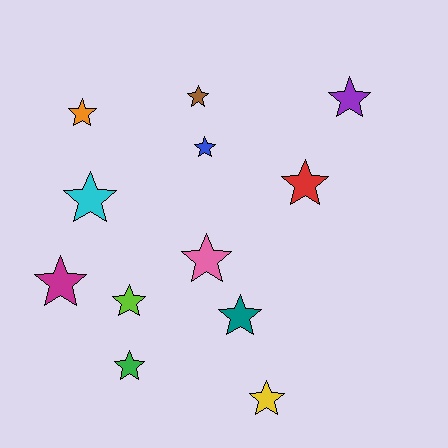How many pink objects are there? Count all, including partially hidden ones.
There is 1 pink object.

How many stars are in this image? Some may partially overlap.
There are 12 stars.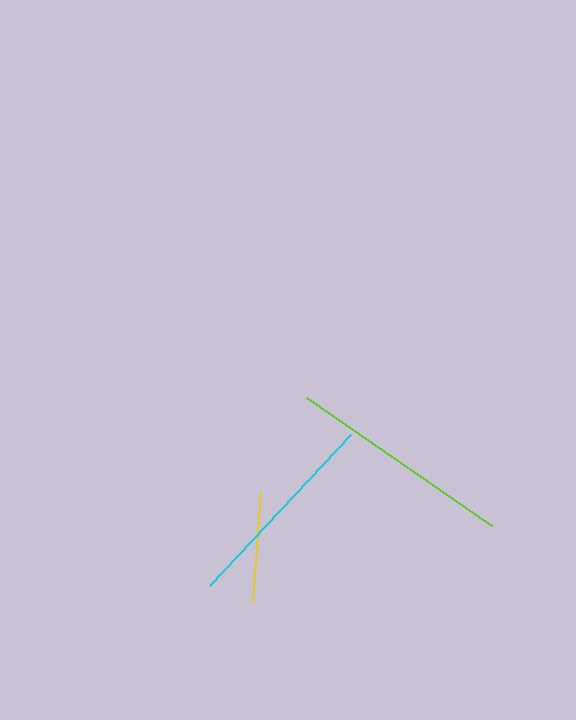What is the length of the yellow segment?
The yellow segment is approximately 111 pixels long.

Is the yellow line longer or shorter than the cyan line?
The cyan line is longer than the yellow line.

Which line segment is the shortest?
The yellow line is the shortest at approximately 111 pixels.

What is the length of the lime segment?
The lime segment is approximately 225 pixels long.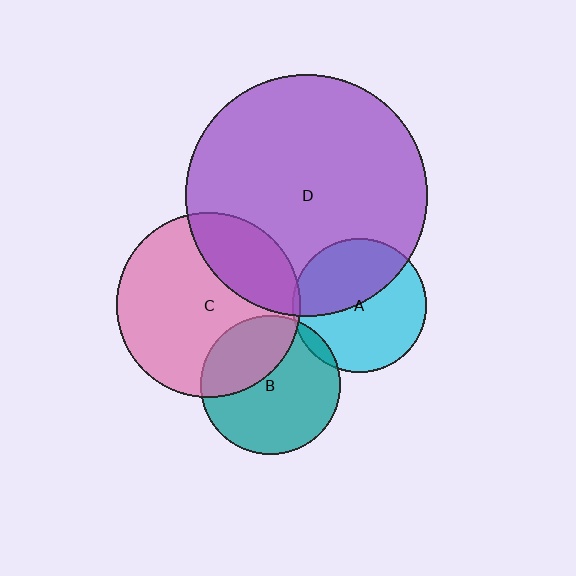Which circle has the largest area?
Circle D (purple).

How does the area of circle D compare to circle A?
Approximately 3.2 times.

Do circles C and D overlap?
Yes.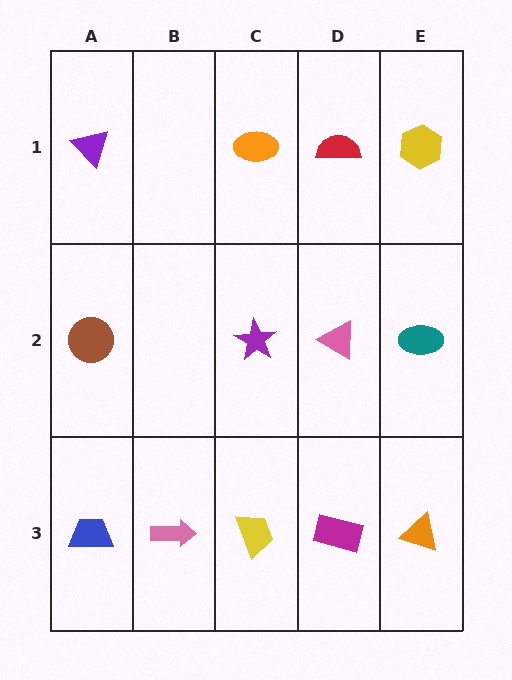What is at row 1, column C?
An orange ellipse.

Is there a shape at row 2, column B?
No, that cell is empty.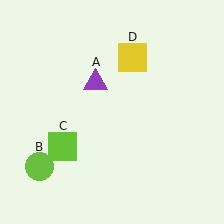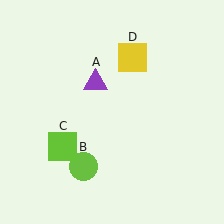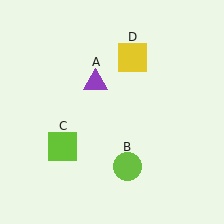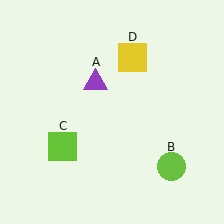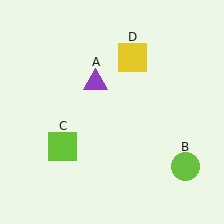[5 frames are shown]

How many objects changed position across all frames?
1 object changed position: lime circle (object B).